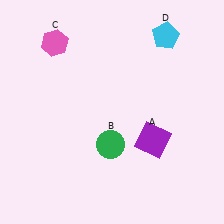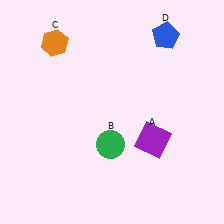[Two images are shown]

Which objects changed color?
C changed from pink to orange. D changed from cyan to blue.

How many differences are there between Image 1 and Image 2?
There are 2 differences between the two images.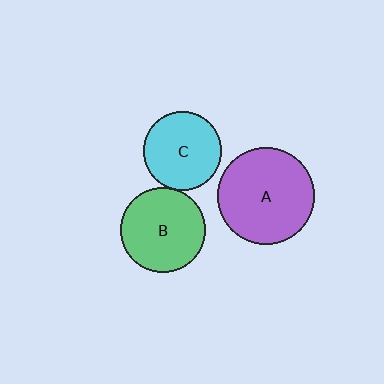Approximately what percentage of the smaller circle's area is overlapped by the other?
Approximately 5%.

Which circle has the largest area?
Circle A (purple).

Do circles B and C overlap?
Yes.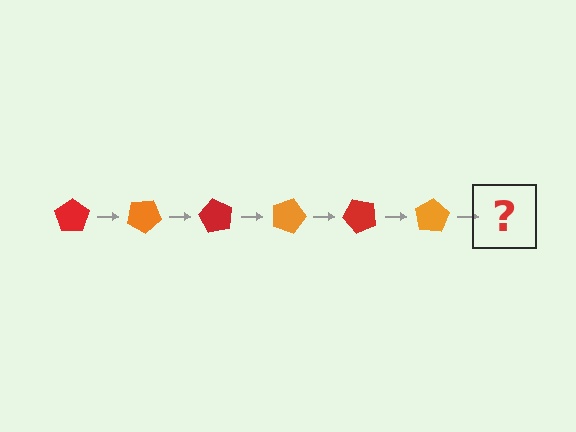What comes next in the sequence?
The next element should be a red pentagon, rotated 180 degrees from the start.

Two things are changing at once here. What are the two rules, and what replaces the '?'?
The two rules are that it rotates 30 degrees each step and the color cycles through red and orange. The '?' should be a red pentagon, rotated 180 degrees from the start.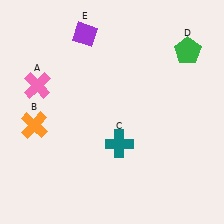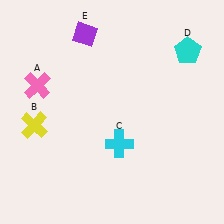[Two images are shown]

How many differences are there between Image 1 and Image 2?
There are 3 differences between the two images.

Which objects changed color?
B changed from orange to yellow. C changed from teal to cyan. D changed from green to cyan.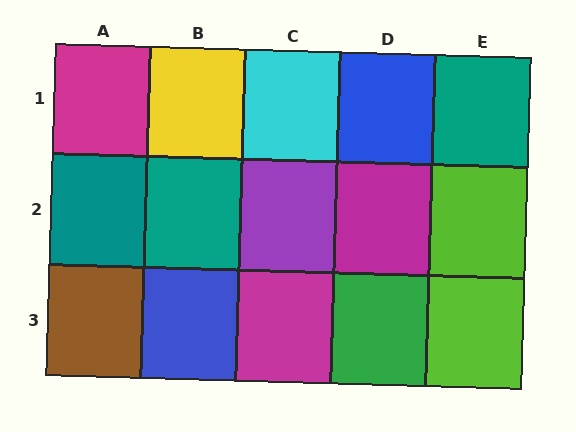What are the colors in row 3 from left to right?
Brown, blue, magenta, green, lime.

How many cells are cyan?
1 cell is cyan.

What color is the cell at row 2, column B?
Teal.